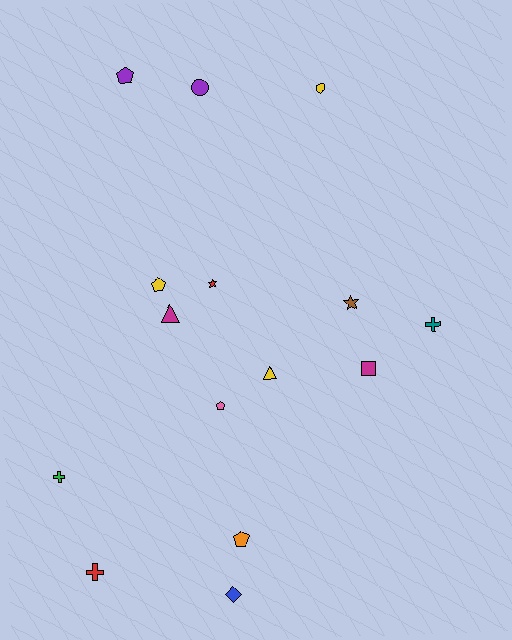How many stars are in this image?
There are 2 stars.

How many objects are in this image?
There are 15 objects.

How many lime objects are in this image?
There are no lime objects.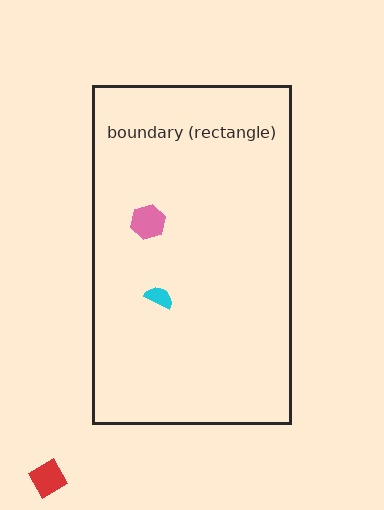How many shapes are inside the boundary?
2 inside, 1 outside.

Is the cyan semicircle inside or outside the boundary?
Inside.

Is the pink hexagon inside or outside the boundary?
Inside.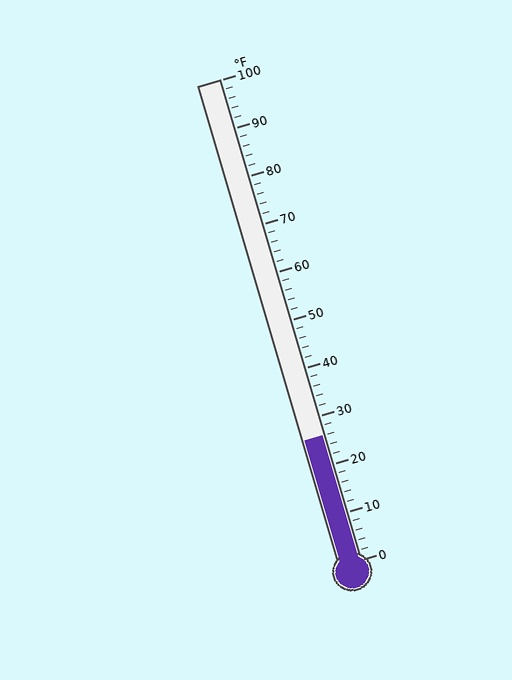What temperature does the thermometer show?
The thermometer shows approximately 26°F.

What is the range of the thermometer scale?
The thermometer scale ranges from 0°F to 100°F.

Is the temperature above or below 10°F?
The temperature is above 10°F.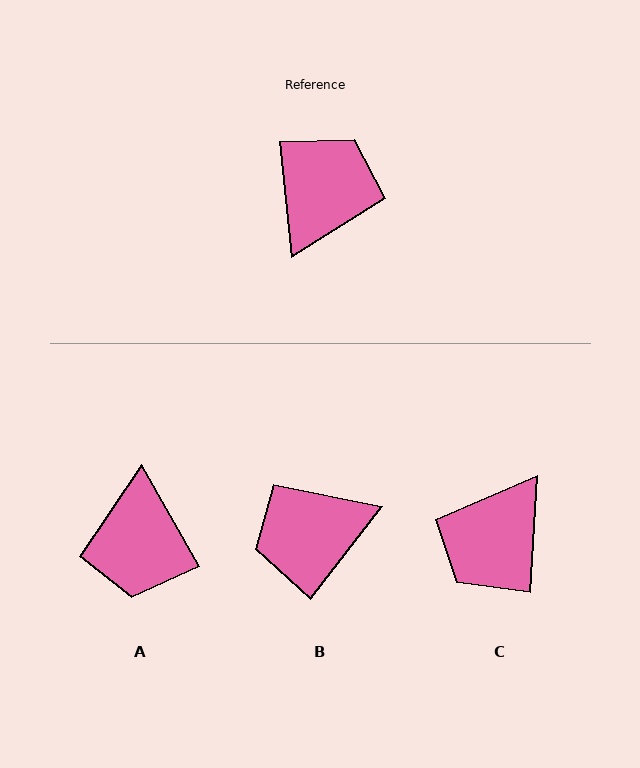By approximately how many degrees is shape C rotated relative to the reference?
Approximately 171 degrees counter-clockwise.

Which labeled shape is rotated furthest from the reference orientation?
C, about 171 degrees away.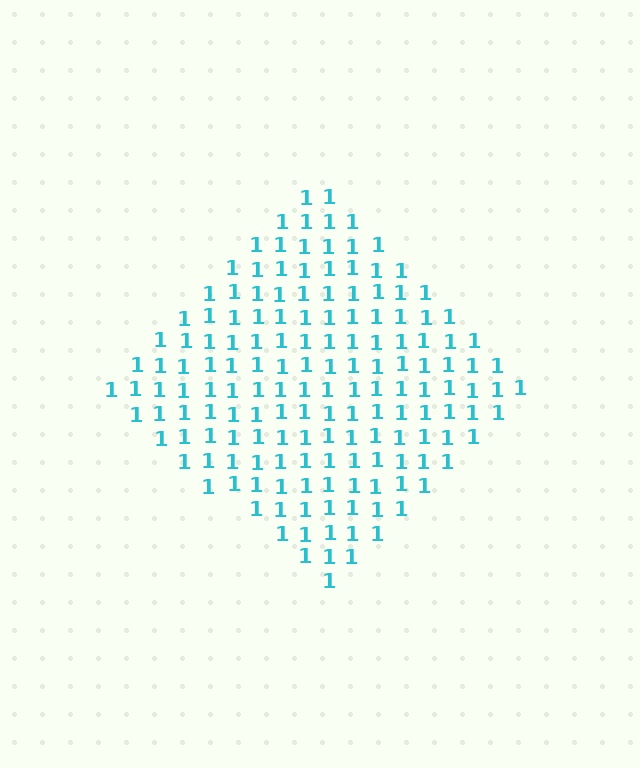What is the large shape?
The large shape is a diamond.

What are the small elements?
The small elements are digit 1's.